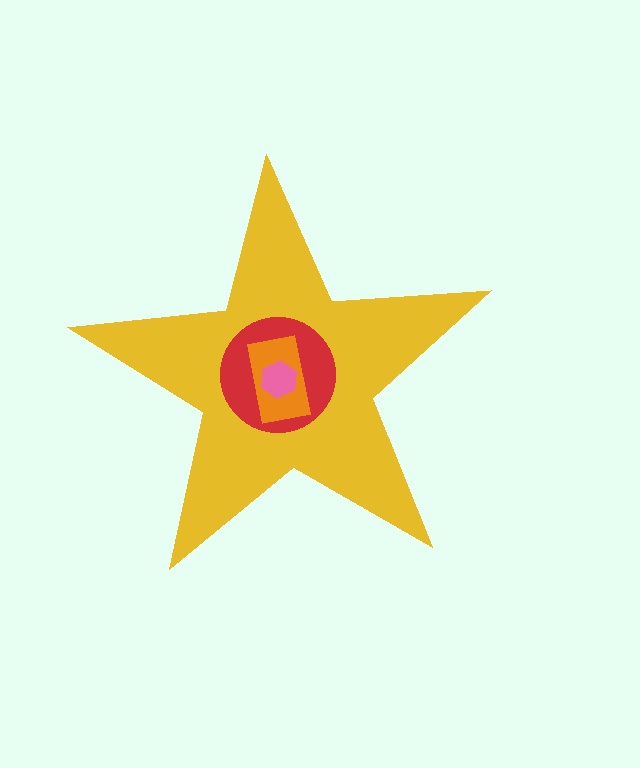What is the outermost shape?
The yellow star.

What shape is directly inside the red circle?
The orange rectangle.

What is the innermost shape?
The pink hexagon.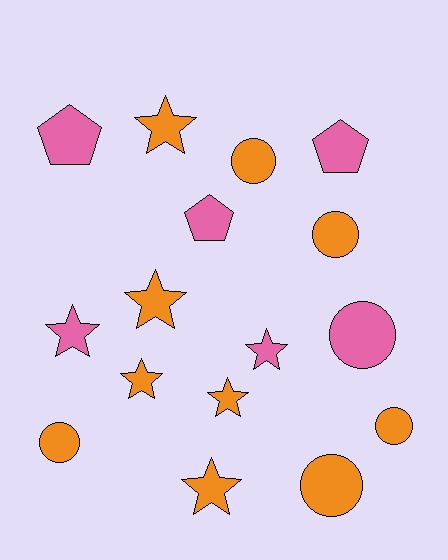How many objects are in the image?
There are 16 objects.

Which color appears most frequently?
Orange, with 10 objects.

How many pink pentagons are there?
There are 3 pink pentagons.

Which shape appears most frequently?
Star, with 7 objects.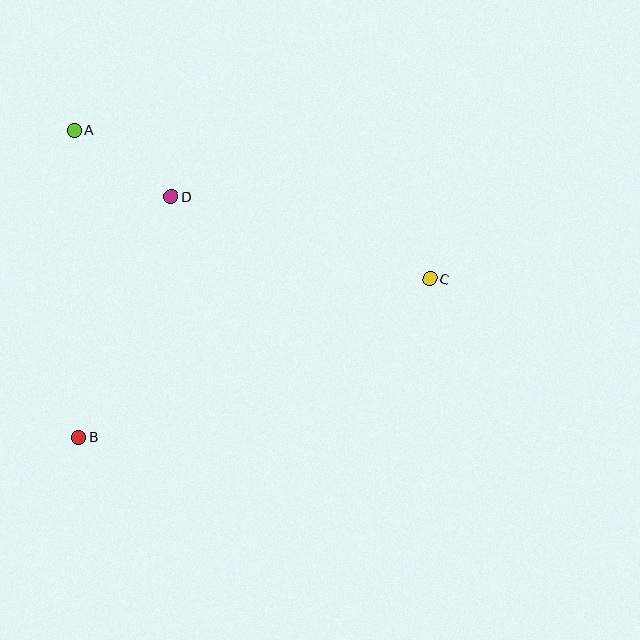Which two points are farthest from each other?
Points B and C are farthest from each other.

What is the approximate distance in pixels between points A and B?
The distance between A and B is approximately 307 pixels.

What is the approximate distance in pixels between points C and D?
The distance between C and D is approximately 272 pixels.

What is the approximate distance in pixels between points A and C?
The distance between A and C is approximately 385 pixels.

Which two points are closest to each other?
Points A and D are closest to each other.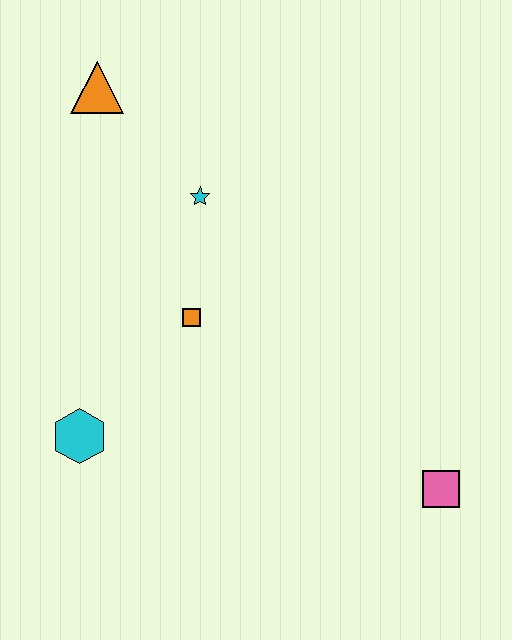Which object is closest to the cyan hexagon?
The orange square is closest to the cyan hexagon.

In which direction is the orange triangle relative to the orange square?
The orange triangle is above the orange square.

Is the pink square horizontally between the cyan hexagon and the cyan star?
No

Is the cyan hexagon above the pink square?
Yes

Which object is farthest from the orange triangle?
The pink square is farthest from the orange triangle.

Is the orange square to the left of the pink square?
Yes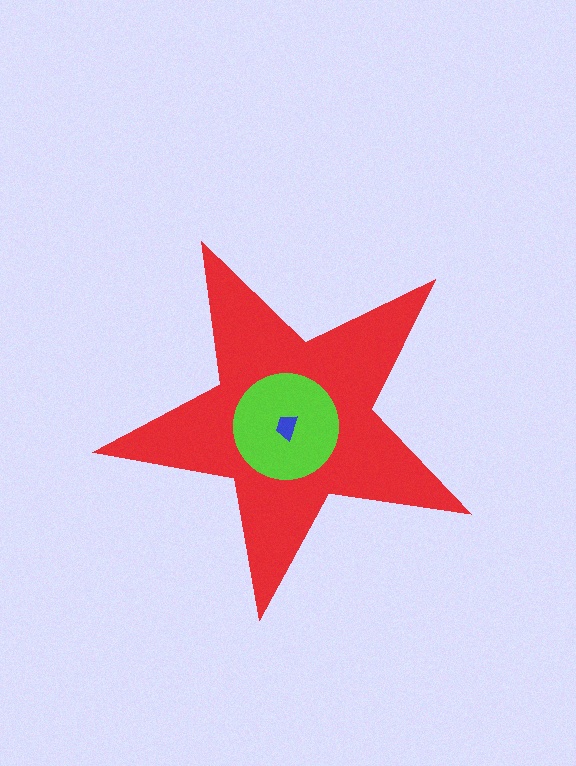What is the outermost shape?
The red star.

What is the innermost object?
The blue trapezoid.